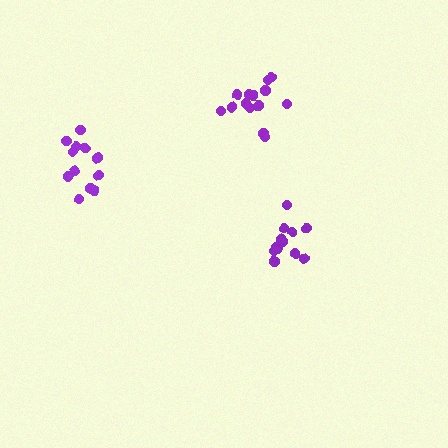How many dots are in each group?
Group 1: 14 dots, Group 2: 13 dots, Group 3: 13 dots (40 total).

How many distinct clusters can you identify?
There are 3 distinct clusters.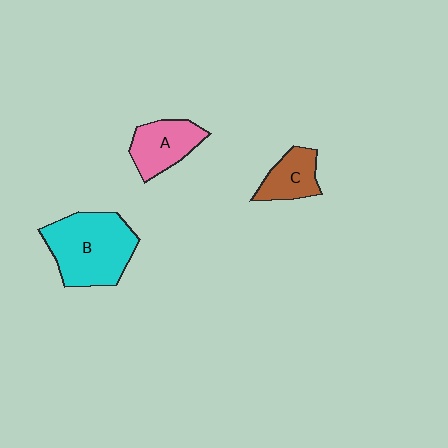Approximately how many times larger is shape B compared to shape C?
Approximately 2.2 times.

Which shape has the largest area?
Shape B (cyan).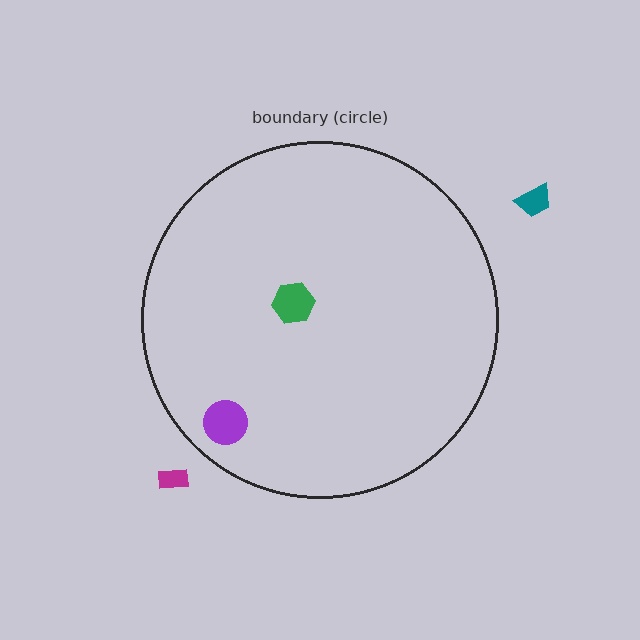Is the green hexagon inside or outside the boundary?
Inside.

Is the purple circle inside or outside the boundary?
Inside.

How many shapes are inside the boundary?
2 inside, 2 outside.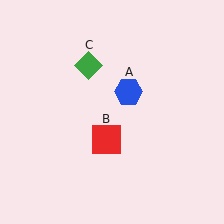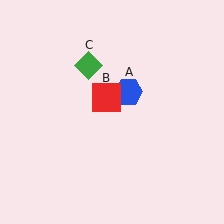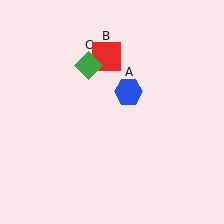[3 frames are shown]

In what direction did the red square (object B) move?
The red square (object B) moved up.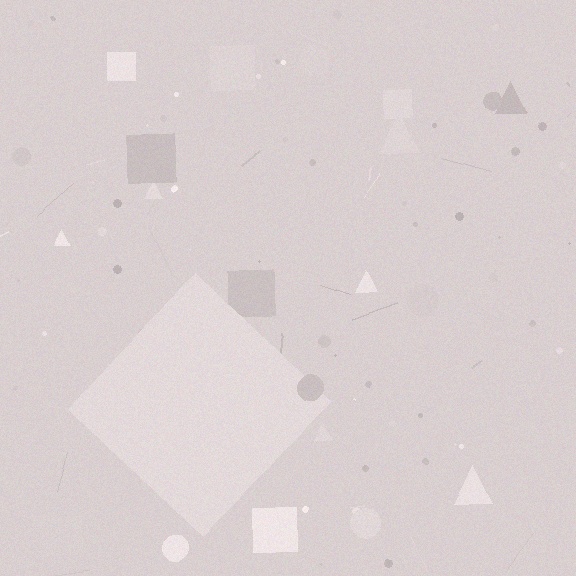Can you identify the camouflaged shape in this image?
The camouflaged shape is a diamond.